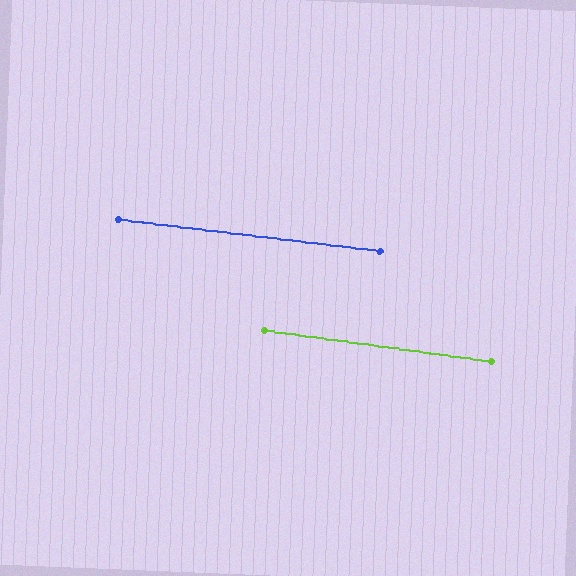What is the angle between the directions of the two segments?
Approximately 1 degree.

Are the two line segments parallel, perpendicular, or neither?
Parallel — their directions differ by only 1.1°.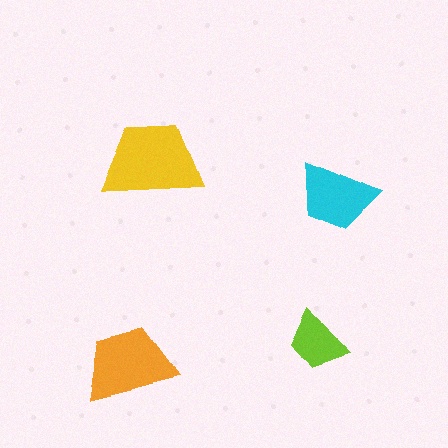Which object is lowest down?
The orange trapezoid is bottommost.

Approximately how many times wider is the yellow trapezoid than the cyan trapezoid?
About 1.5 times wider.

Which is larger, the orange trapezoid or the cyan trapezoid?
The orange one.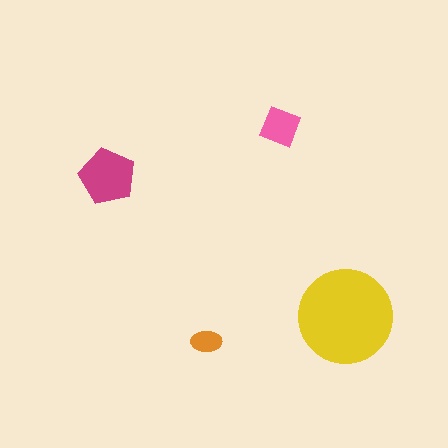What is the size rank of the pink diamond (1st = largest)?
3rd.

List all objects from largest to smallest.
The yellow circle, the magenta pentagon, the pink diamond, the orange ellipse.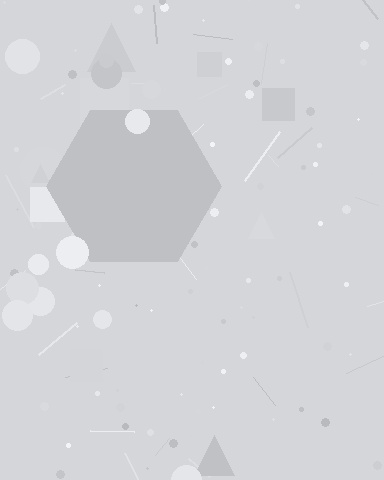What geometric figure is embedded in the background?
A hexagon is embedded in the background.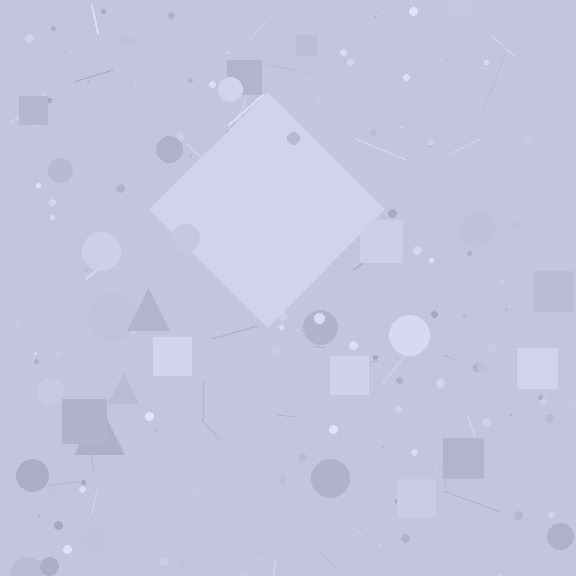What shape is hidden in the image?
A diamond is hidden in the image.